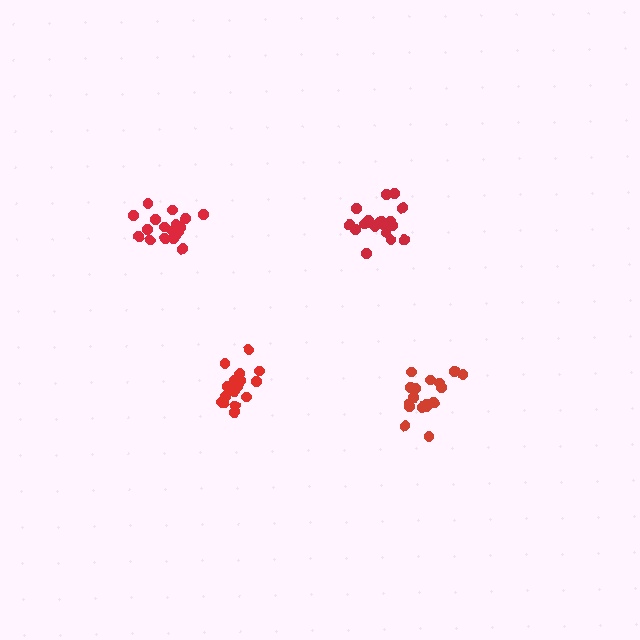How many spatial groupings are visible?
There are 4 spatial groupings.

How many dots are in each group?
Group 1: 18 dots, Group 2: 18 dots, Group 3: 19 dots, Group 4: 17 dots (72 total).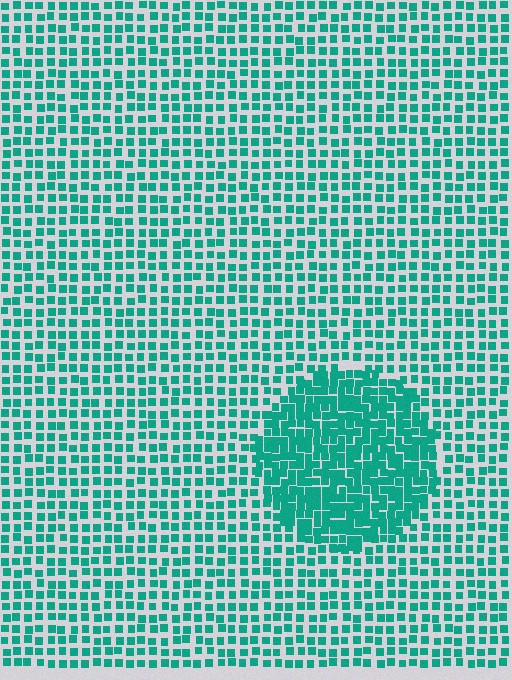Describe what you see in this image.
The image contains small teal elements arranged at two different densities. A circle-shaped region is visible where the elements are more densely packed than the surrounding area.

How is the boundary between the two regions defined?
The boundary is defined by a change in element density (approximately 1.9x ratio). All elements are the same color, size, and shape.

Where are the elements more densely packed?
The elements are more densely packed inside the circle boundary.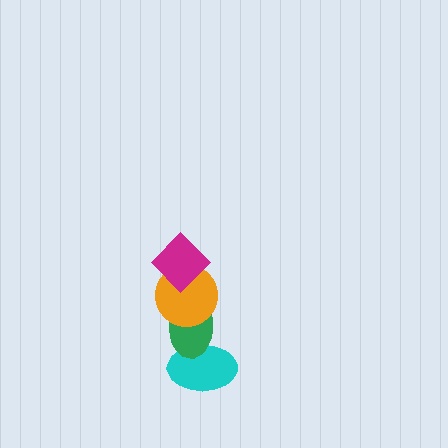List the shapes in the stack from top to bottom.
From top to bottom: the magenta diamond, the orange circle, the green ellipse, the cyan ellipse.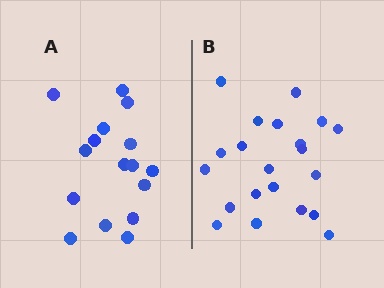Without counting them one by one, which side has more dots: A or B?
Region B (the right region) has more dots.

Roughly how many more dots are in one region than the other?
Region B has about 5 more dots than region A.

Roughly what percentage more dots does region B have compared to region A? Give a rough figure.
About 30% more.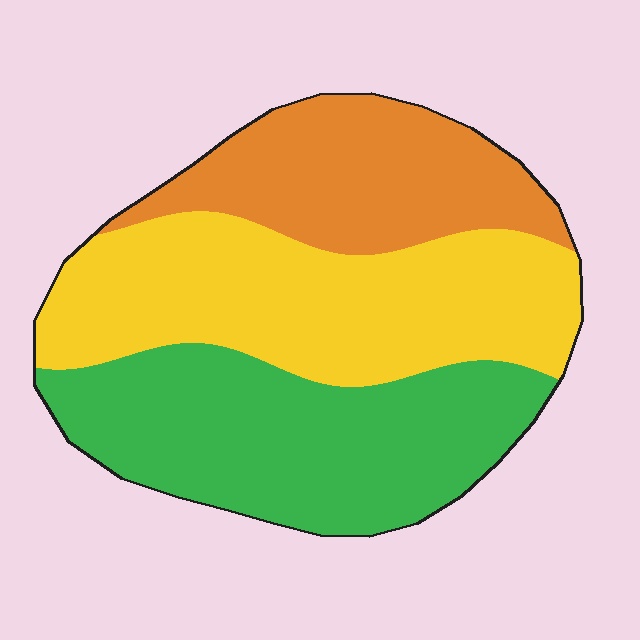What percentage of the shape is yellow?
Yellow takes up about two fifths (2/5) of the shape.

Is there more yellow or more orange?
Yellow.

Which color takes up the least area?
Orange, at roughly 25%.